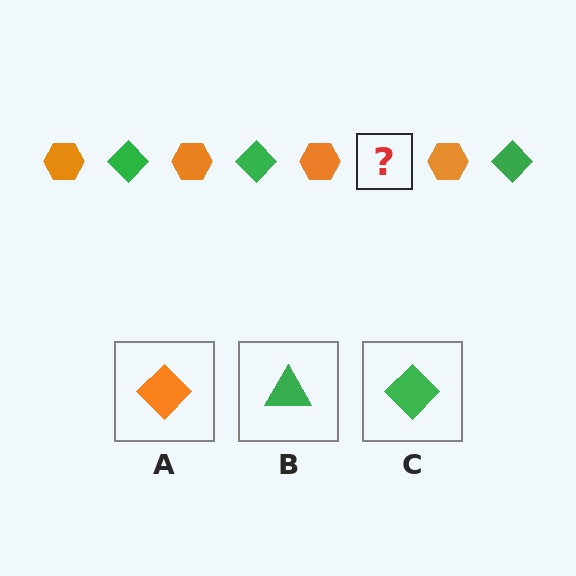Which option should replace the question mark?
Option C.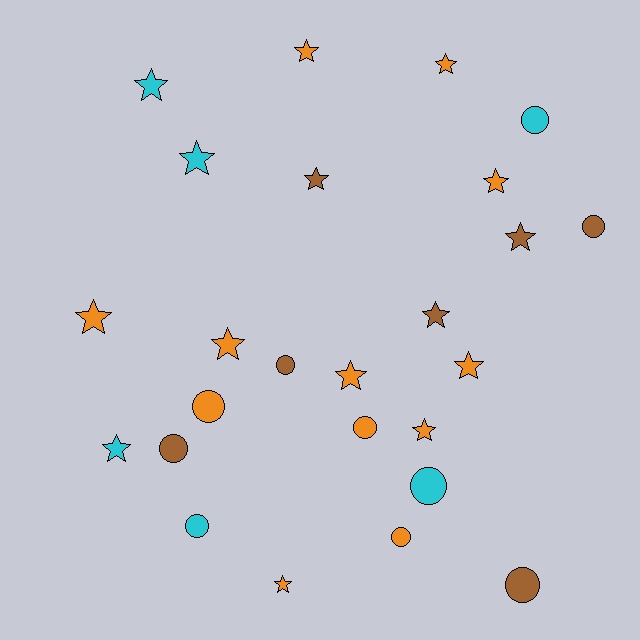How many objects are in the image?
There are 25 objects.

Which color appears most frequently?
Orange, with 12 objects.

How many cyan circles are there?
There are 3 cyan circles.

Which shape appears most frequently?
Star, with 15 objects.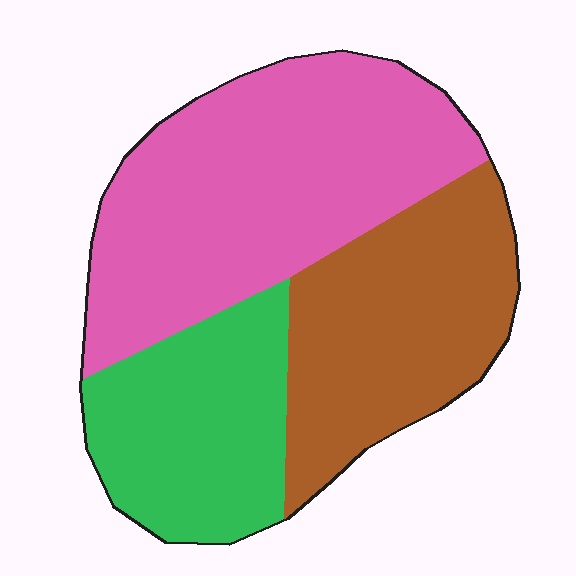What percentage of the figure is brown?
Brown takes up about one third (1/3) of the figure.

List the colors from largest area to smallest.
From largest to smallest: pink, brown, green.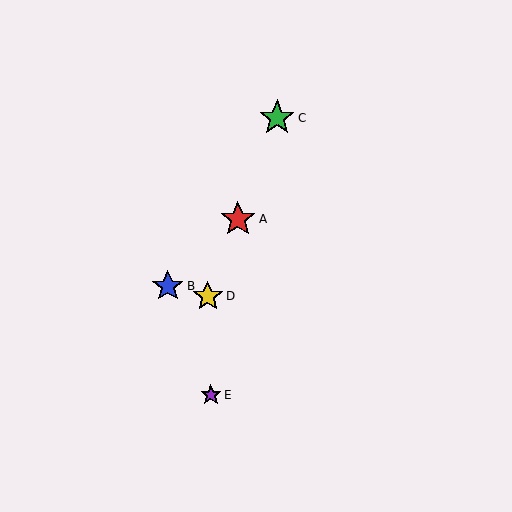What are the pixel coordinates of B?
Object B is at (168, 286).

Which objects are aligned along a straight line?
Objects A, C, D are aligned along a straight line.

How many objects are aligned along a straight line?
3 objects (A, C, D) are aligned along a straight line.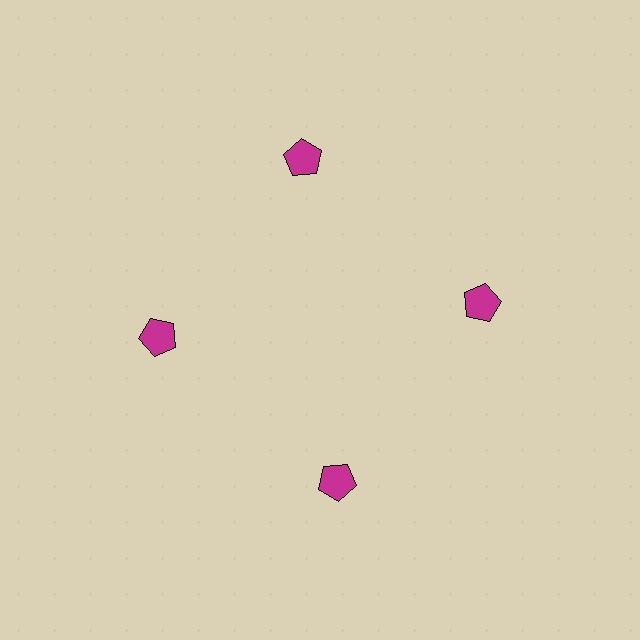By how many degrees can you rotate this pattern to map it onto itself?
The pattern maps onto itself every 90 degrees of rotation.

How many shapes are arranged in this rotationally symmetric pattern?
There are 4 shapes, arranged in 4 groups of 1.